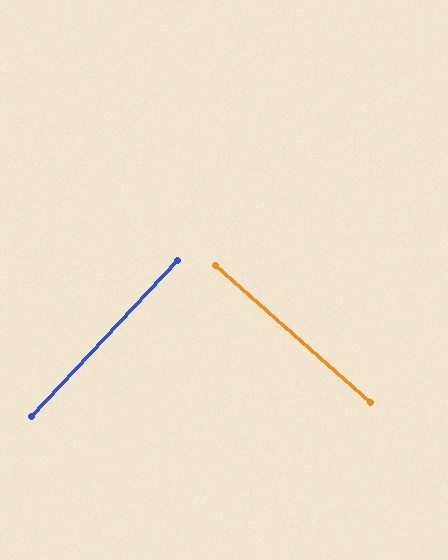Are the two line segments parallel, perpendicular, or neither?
Perpendicular — they meet at approximately 88°.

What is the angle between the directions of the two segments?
Approximately 88 degrees.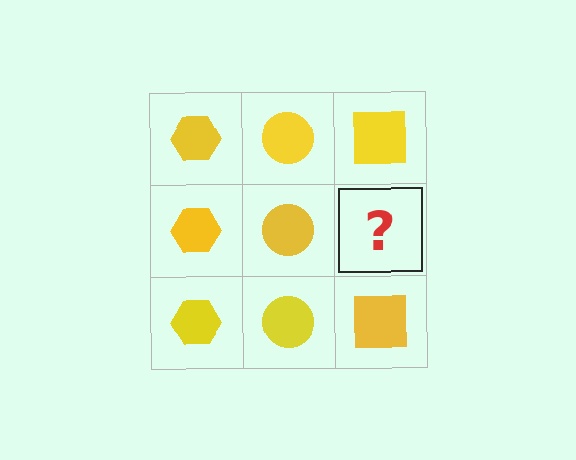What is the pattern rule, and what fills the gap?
The rule is that each column has a consistent shape. The gap should be filled with a yellow square.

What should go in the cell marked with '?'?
The missing cell should contain a yellow square.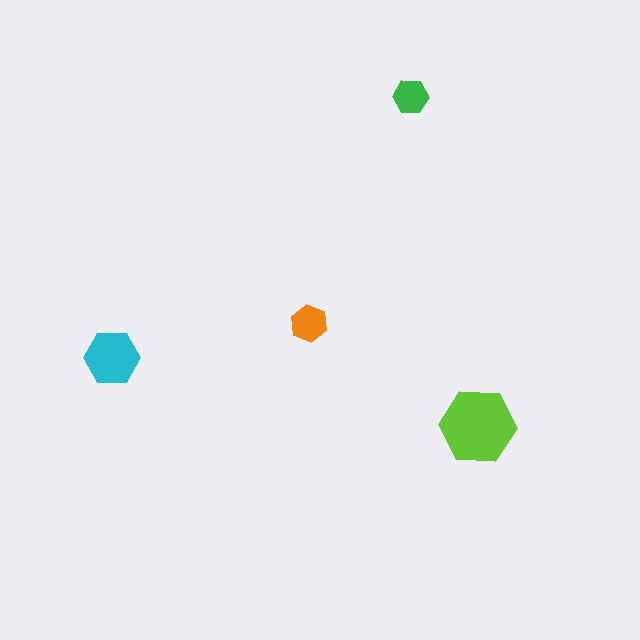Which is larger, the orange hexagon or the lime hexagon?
The lime one.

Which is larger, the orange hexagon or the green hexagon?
The orange one.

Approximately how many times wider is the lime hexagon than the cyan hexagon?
About 1.5 times wider.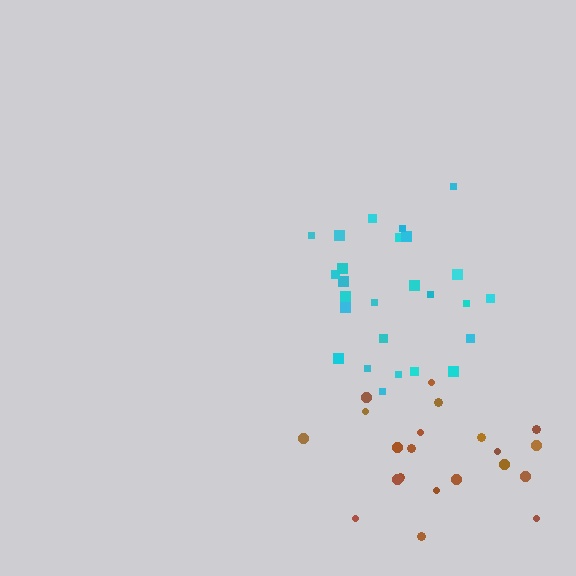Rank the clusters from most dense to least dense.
cyan, brown.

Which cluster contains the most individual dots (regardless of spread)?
Cyan (26).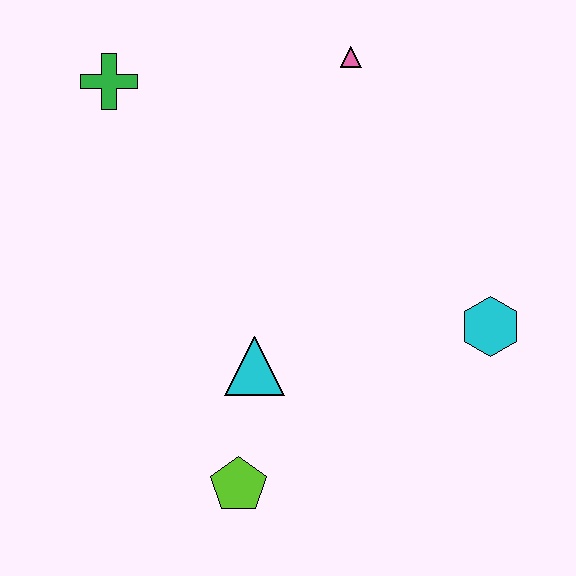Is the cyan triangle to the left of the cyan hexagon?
Yes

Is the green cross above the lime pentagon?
Yes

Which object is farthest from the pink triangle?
The lime pentagon is farthest from the pink triangle.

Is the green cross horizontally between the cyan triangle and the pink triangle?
No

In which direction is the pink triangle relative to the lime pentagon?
The pink triangle is above the lime pentagon.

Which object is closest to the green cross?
The pink triangle is closest to the green cross.